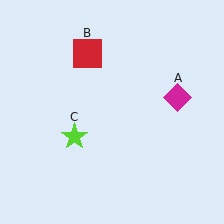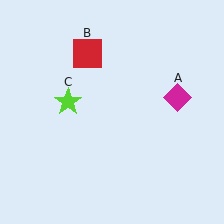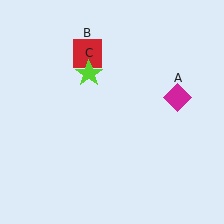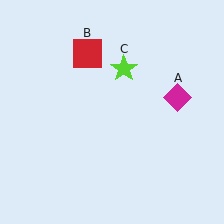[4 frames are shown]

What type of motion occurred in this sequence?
The lime star (object C) rotated clockwise around the center of the scene.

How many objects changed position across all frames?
1 object changed position: lime star (object C).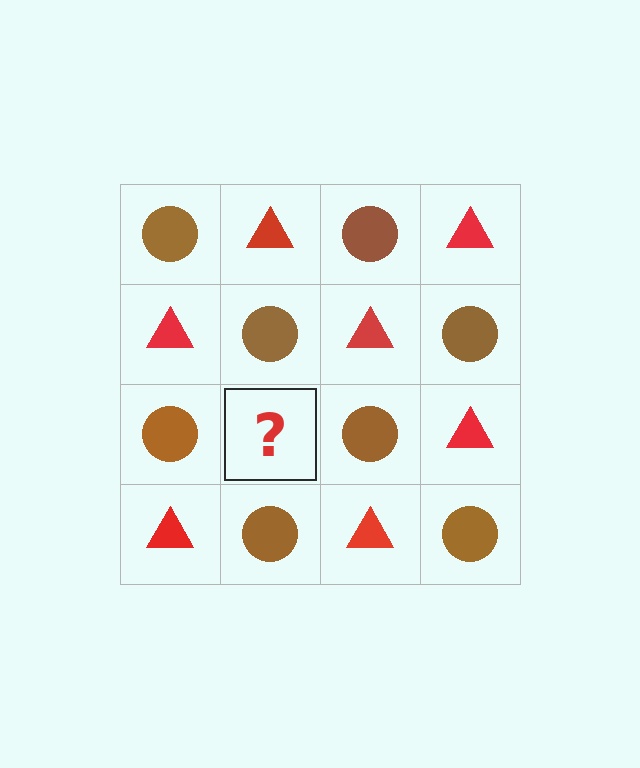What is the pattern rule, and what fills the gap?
The rule is that it alternates brown circle and red triangle in a checkerboard pattern. The gap should be filled with a red triangle.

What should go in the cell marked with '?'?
The missing cell should contain a red triangle.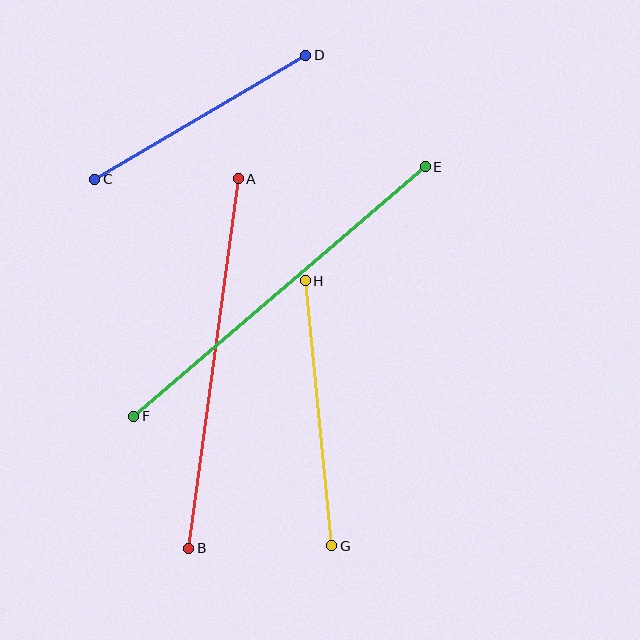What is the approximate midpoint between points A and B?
The midpoint is at approximately (214, 363) pixels.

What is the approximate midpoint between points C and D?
The midpoint is at approximately (200, 117) pixels.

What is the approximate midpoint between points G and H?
The midpoint is at approximately (318, 413) pixels.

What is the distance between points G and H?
The distance is approximately 266 pixels.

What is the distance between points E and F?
The distance is approximately 384 pixels.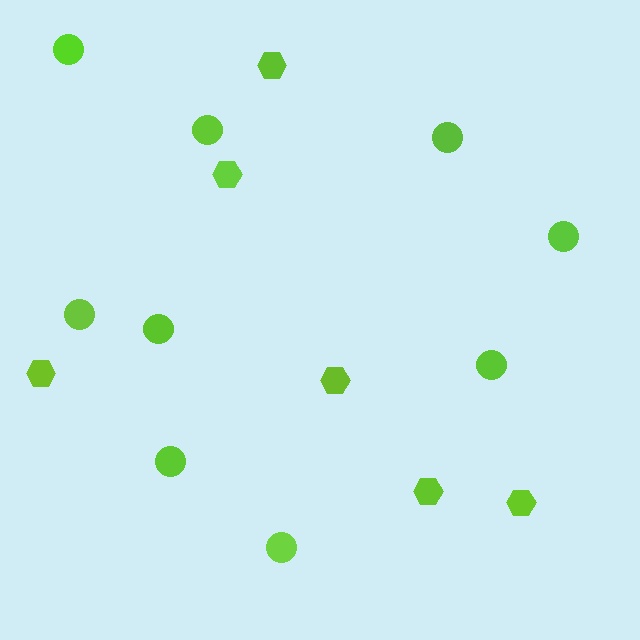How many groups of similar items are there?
There are 2 groups: one group of hexagons (6) and one group of circles (9).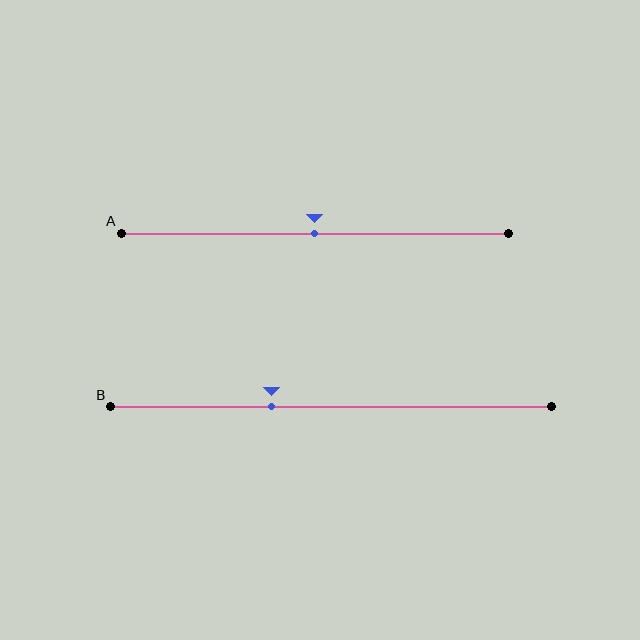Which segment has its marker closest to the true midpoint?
Segment A has its marker closest to the true midpoint.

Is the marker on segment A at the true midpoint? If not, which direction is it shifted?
Yes, the marker on segment A is at the true midpoint.